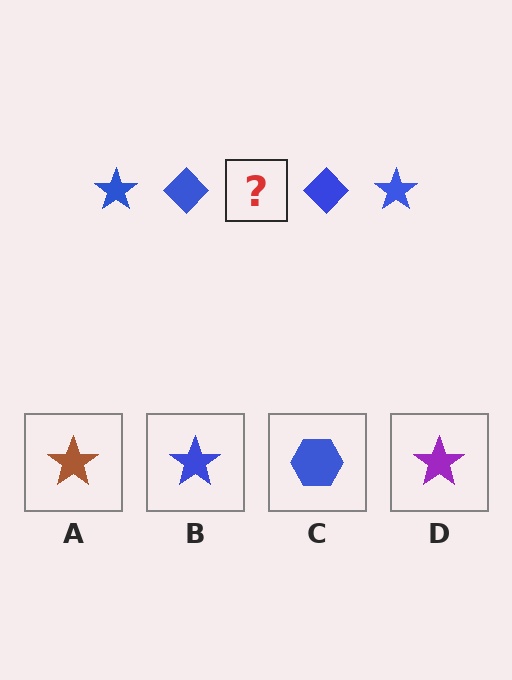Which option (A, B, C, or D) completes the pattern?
B.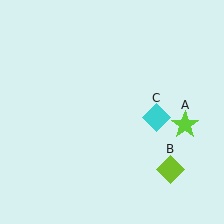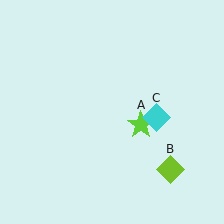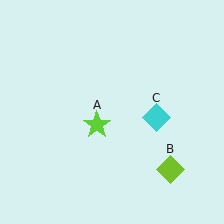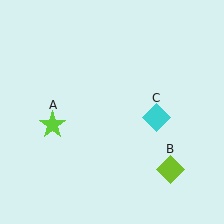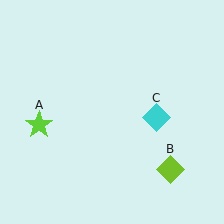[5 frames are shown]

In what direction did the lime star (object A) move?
The lime star (object A) moved left.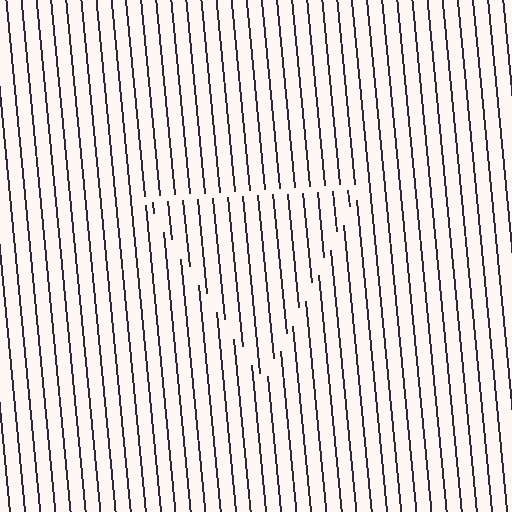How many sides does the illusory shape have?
3 sides — the line-ends trace a triangle.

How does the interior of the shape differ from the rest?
The interior of the shape contains the same grating, shifted by half a period — the contour is defined by the phase discontinuity where line-ends from the inner and outer gratings abut.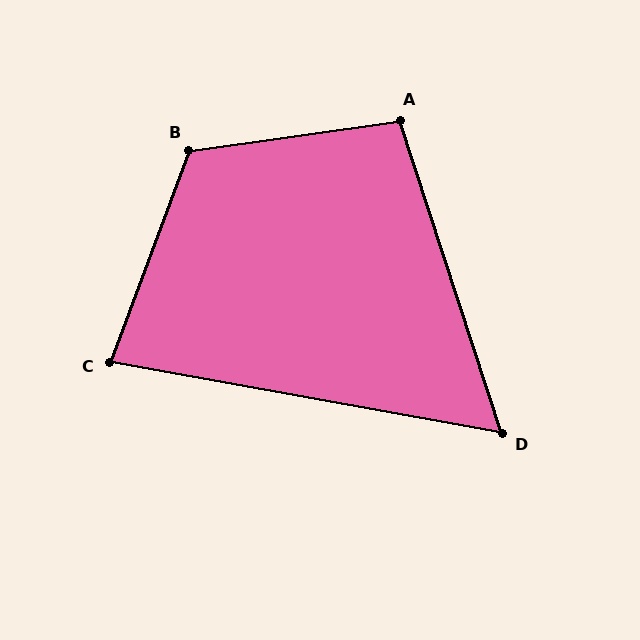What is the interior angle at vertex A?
Approximately 100 degrees (obtuse).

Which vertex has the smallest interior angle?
D, at approximately 62 degrees.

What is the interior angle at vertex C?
Approximately 80 degrees (acute).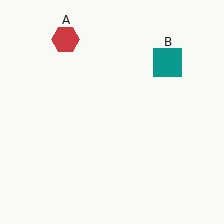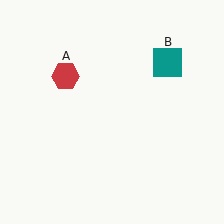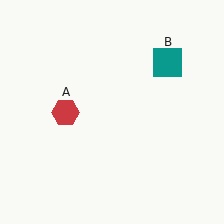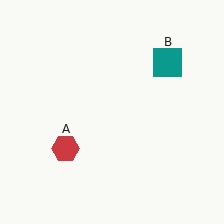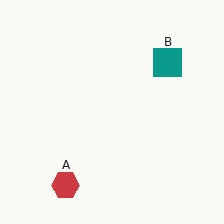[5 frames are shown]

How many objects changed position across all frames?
1 object changed position: red hexagon (object A).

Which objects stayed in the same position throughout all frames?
Teal square (object B) remained stationary.